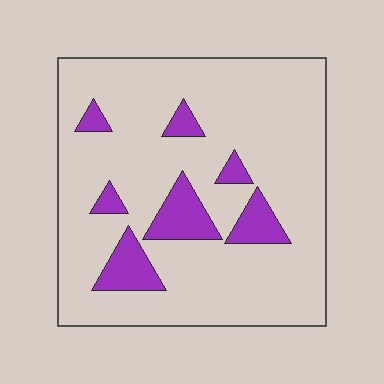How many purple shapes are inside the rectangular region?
7.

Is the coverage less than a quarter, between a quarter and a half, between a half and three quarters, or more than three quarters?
Less than a quarter.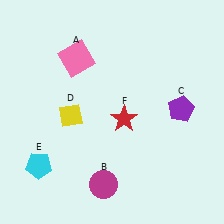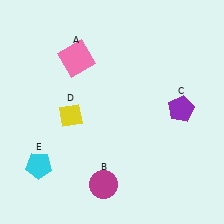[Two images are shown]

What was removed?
The red star (F) was removed in Image 2.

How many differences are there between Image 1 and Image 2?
There is 1 difference between the two images.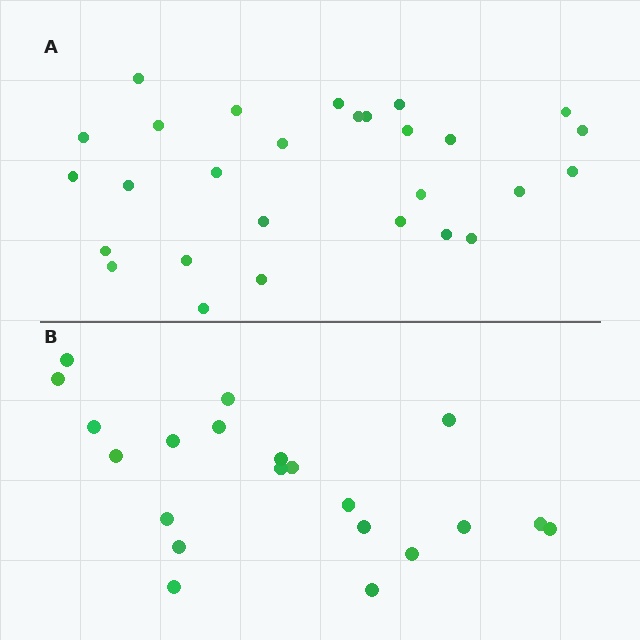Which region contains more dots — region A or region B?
Region A (the top region) has more dots.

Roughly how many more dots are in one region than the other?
Region A has roughly 8 or so more dots than region B.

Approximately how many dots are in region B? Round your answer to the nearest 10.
About 20 dots. (The exact count is 21, which rounds to 20.)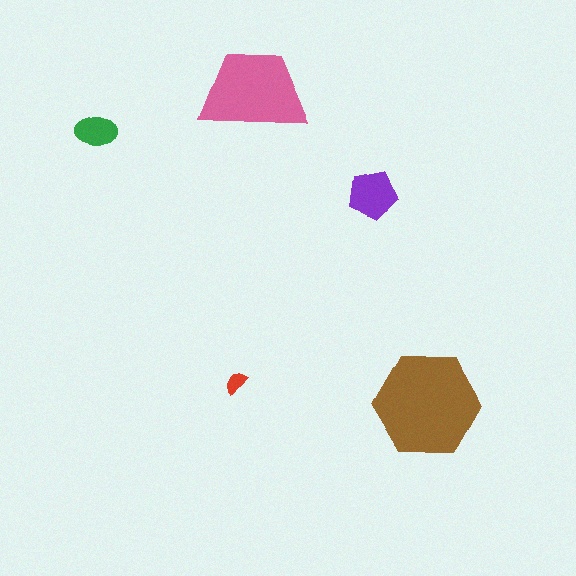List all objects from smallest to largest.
The red semicircle, the green ellipse, the purple pentagon, the pink trapezoid, the brown hexagon.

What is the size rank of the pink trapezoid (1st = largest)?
2nd.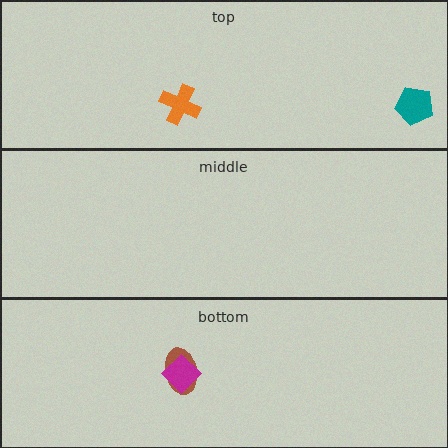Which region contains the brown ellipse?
The bottom region.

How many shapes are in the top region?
2.